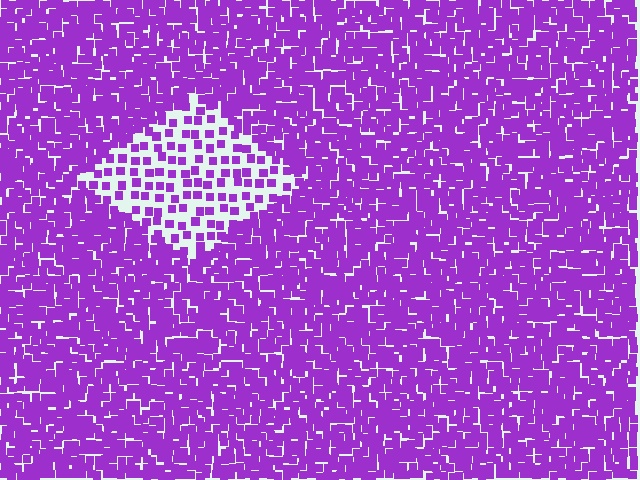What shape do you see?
I see a diamond.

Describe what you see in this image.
The image contains small purple elements arranged at two different densities. A diamond-shaped region is visible where the elements are less densely packed than the surrounding area.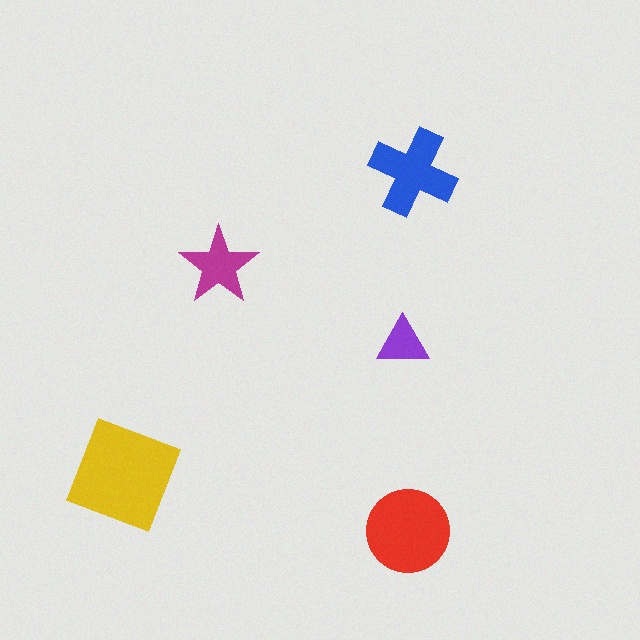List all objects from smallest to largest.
The purple triangle, the magenta star, the blue cross, the red circle, the yellow diamond.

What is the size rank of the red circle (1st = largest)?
2nd.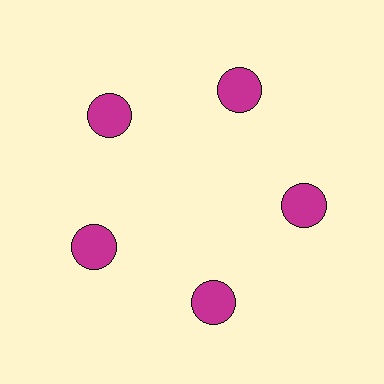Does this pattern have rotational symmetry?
Yes, this pattern has 5-fold rotational symmetry. It looks the same after rotating 72 degrees around the center.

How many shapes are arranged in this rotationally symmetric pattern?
There are 5 shapes, arranged in 5 groups of 1.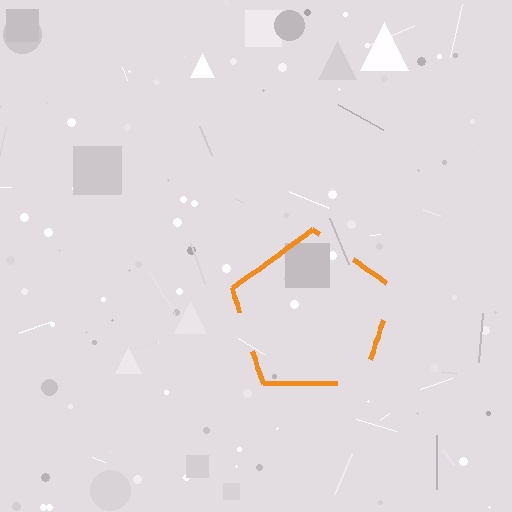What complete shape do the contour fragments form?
The contour fragments form a pentagon.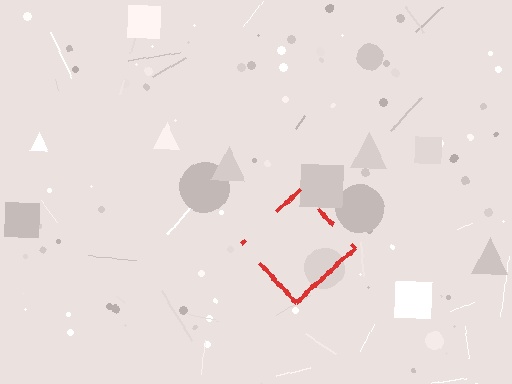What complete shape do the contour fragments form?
The contour fragments form a diamond.